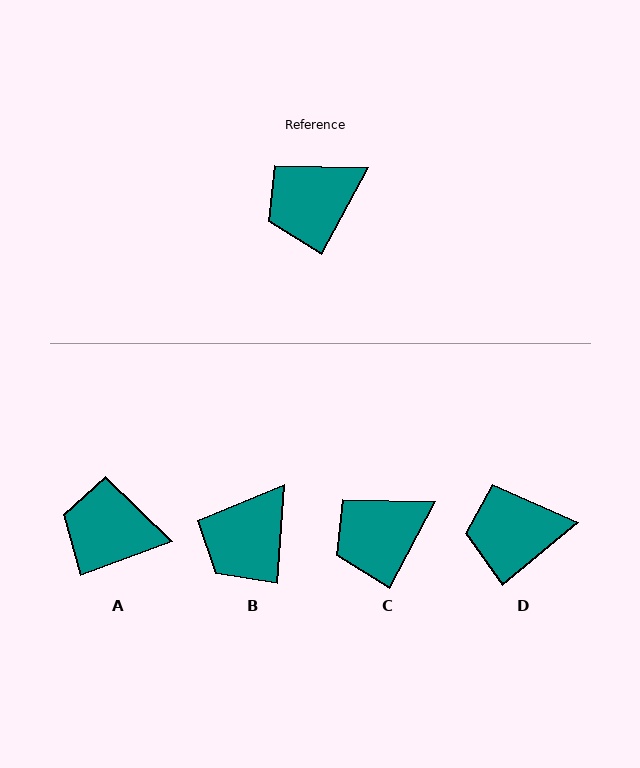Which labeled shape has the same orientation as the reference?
C.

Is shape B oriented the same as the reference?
No, it is off by about 24 degrees.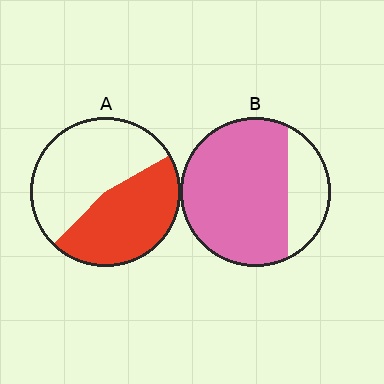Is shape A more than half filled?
No.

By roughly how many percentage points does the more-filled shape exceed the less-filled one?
By roughly 30 percentage points (B over A).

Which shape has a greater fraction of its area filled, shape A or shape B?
Shape B.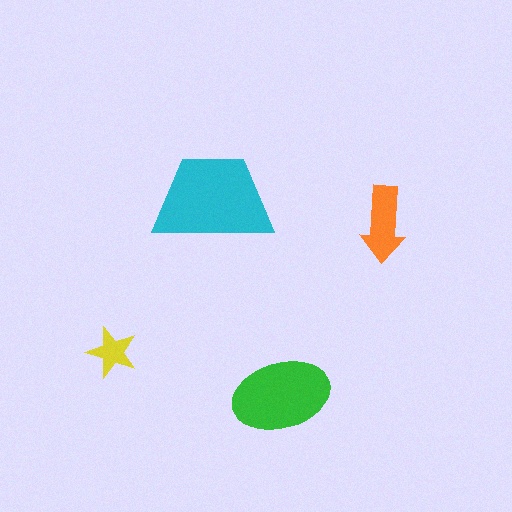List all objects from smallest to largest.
The yellow star, the orange arrow, the green ellipse, the cyan trapezoid.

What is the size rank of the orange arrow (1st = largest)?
3rd.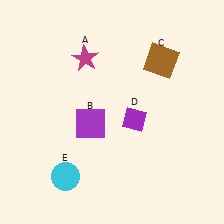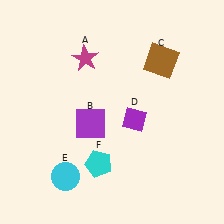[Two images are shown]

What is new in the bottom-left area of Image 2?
A cyan pentagon (F) was added in the bottom-left area of Image 2.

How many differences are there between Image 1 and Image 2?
There is 1 difference between the two images.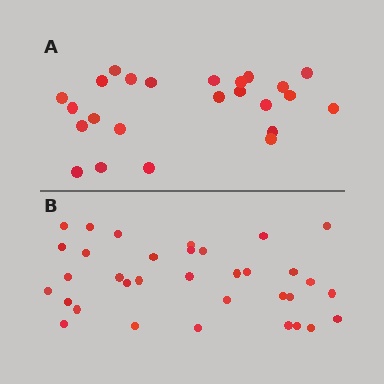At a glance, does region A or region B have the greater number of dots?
Region B (the bottom region) has more dots.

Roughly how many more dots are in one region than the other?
Region B has roughly 10 or so more dots than region A.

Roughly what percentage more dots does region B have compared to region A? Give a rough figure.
About 40% more.